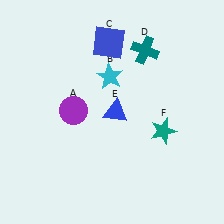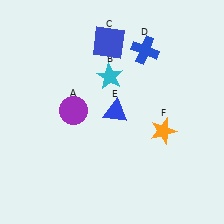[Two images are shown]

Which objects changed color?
D changed from teal to blue. F changed from teal to orange.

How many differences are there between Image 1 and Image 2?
There are 2 differences between the two images.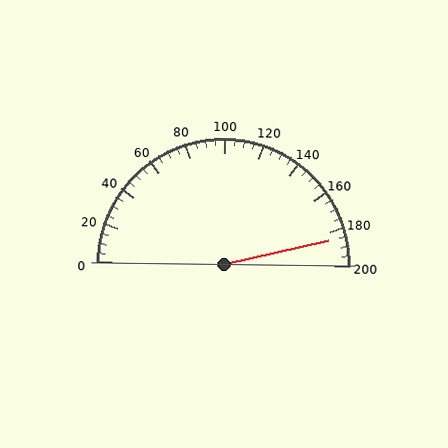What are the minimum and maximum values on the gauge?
The gauge ranges from 0 to 200.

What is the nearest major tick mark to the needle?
The nearest major tick mark is 180.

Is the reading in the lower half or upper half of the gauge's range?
The reading is in the upper half of the range (0 to 200).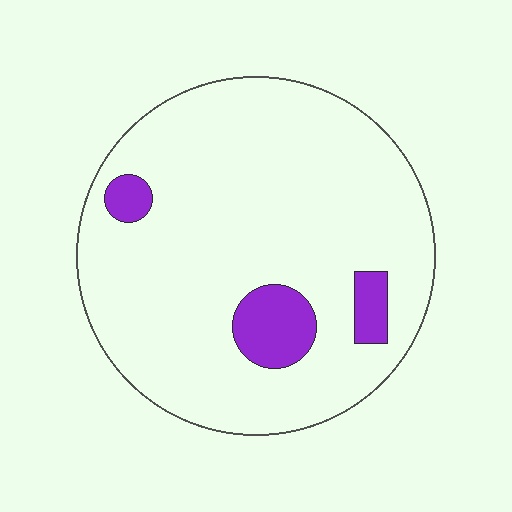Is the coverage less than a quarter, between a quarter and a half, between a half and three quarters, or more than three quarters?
Less than a quarter.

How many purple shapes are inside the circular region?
3.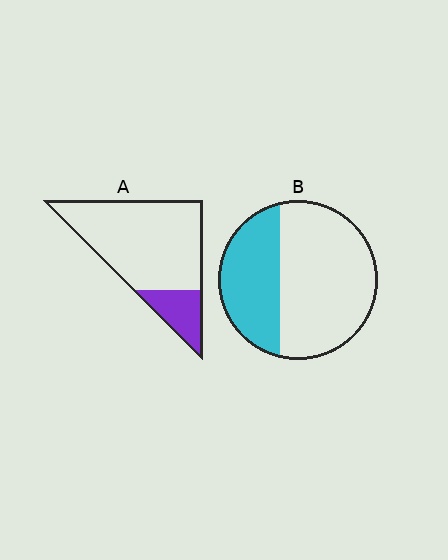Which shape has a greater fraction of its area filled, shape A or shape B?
Shape B.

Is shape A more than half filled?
No.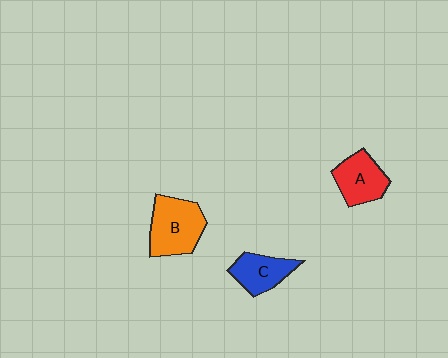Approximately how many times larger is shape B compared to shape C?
Approximately 1.4 times.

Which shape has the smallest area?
Shape C (blue).